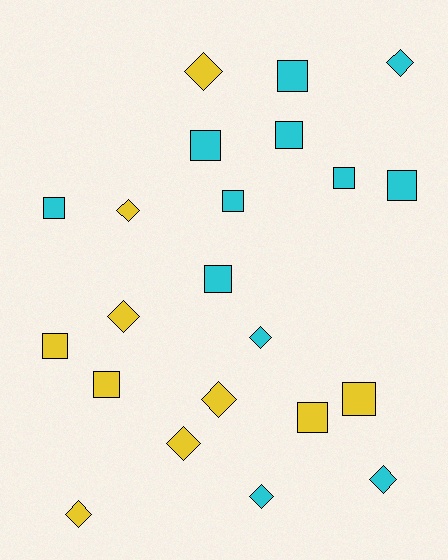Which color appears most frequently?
Cyan, with 12 objects.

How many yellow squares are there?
There are 4 yellow squares.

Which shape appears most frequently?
Square, with 12 objects.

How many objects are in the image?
There are 22 objects.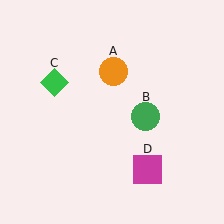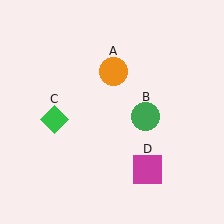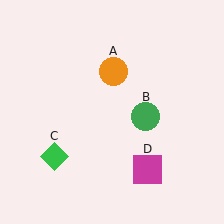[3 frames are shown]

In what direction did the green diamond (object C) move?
The green diamond (object C) moved down.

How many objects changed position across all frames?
1 object changed position: green diamond (object C).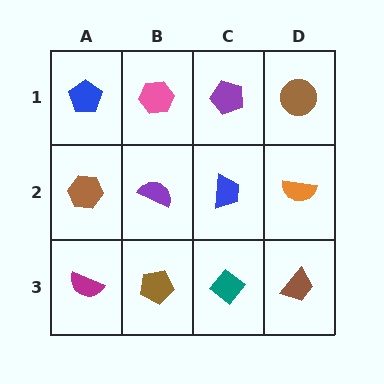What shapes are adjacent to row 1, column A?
A brown hexagon (row 2, column A), a pink hexagon (row 1, column B).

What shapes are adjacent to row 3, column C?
A blue trapezoid (row 2, column C), a brown pentagon (row 3, column B), a brown trapezoid (row 3, column D).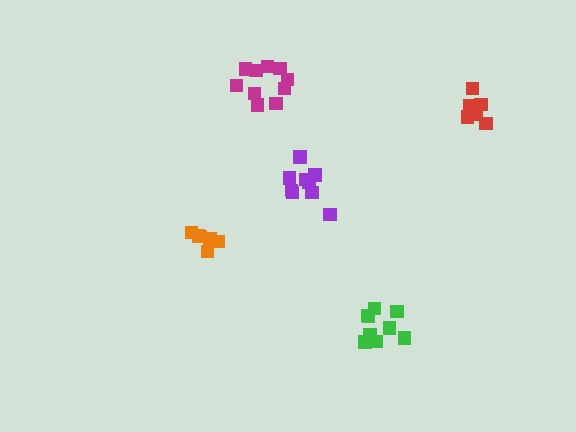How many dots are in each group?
Group 1: 7 dots, Group 2: 9 dots, Group 3: 10 dots, Group 4: 6 dots, Group 5: 9 dots (41 total).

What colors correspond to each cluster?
The clusters are colored: red, purple, magenta, orange, green.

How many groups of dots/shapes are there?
There are 5 groups.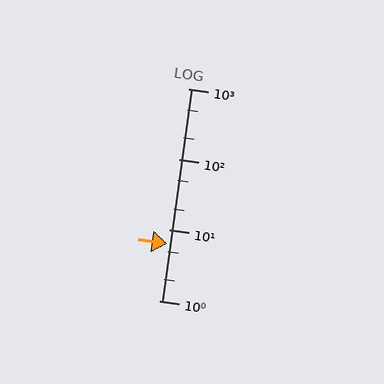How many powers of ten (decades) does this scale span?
The scale spans 3 decades, from 1 to 1000.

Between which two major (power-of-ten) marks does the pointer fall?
The pointer is between 1 and 10.